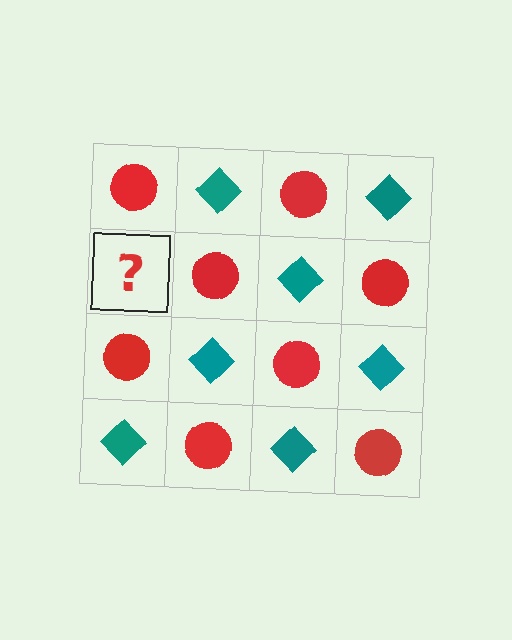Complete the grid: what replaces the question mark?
The question mark should be replaced with a teal diamond.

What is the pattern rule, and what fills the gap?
The rule is that it alternates red circle and teal diamond in a checkerboard pattern. The gap should be filled with a teal diamond.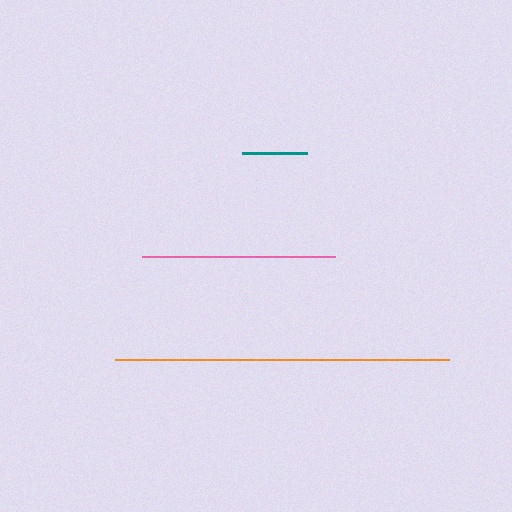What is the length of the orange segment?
The orange segment is approximately 334 pixels long.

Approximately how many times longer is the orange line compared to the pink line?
The orange line is approximately 1.7 times the length of the pink line.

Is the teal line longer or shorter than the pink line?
The pink line is longer than the teal line.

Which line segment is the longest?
The orange line is the longest at approximately 334 pixels.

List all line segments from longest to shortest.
From longest to shortest: orange, pink, teal.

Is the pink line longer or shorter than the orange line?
The orange line is longer than the pink line.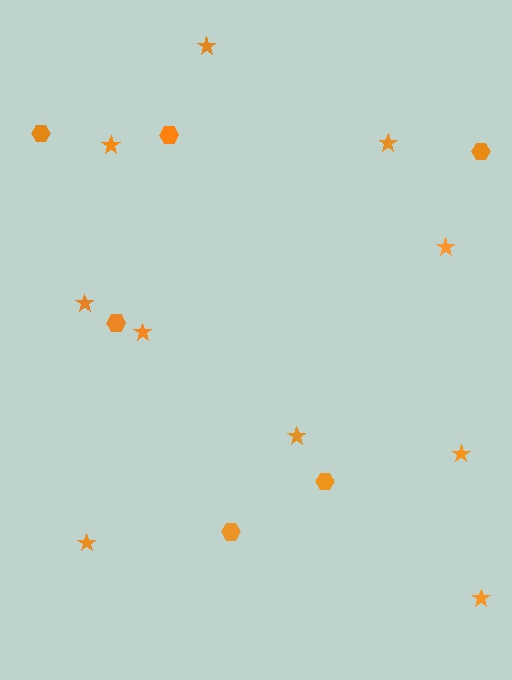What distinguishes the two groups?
There are 2 groups: one group of hexagons (6) and one group of stars (10).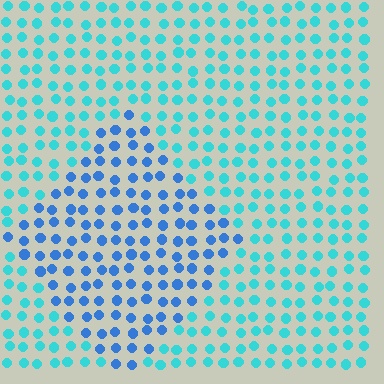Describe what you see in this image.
The image is filled with small cyan elements in a uniform arrangement. A diamond-shaped region is visible where the elements are tinted to a slightly different hue, forming a subtle color boundary.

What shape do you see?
I see a diamond.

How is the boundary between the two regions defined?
The boundary is defined purely by a slight shift in hue (about 34 degrees). Spacing, size, and orientation are identical on both sides.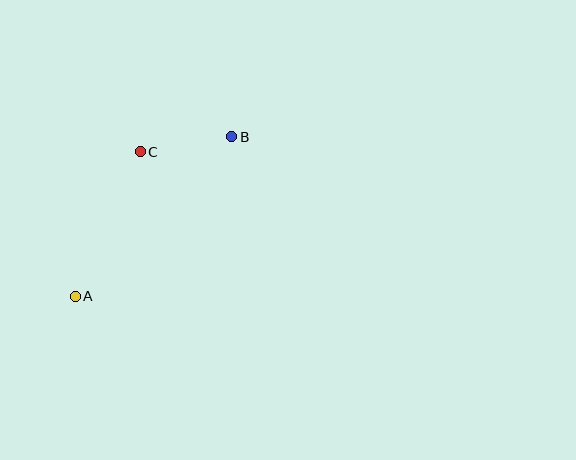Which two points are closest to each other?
Points B and C are closest to each other.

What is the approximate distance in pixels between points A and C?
The distance between A and C is approximately 158 pixels.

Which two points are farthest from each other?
Points A and B are farthest from each other.